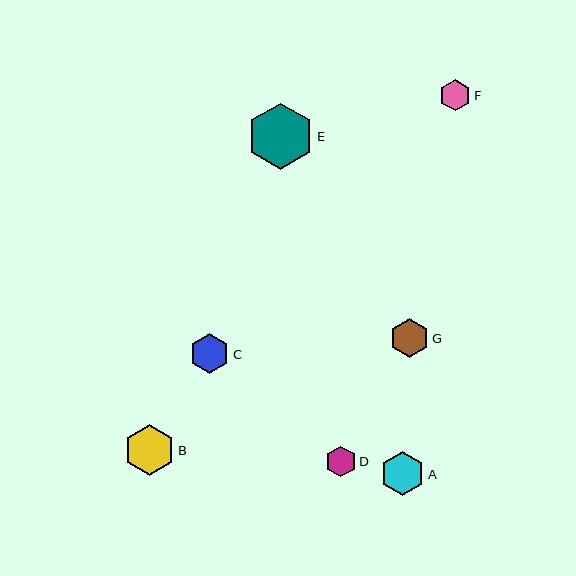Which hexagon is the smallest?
Hexagon D is the smallest with a size of approximately 31 pixels.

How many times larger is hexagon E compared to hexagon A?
Hexagon E is approximately 1.5 times the size of hexagon A.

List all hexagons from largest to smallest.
From largest to smallest: E, B, A, C, G, F, D.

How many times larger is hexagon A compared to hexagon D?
Hexagon A is approximately 1.4 times the size of hexagon D.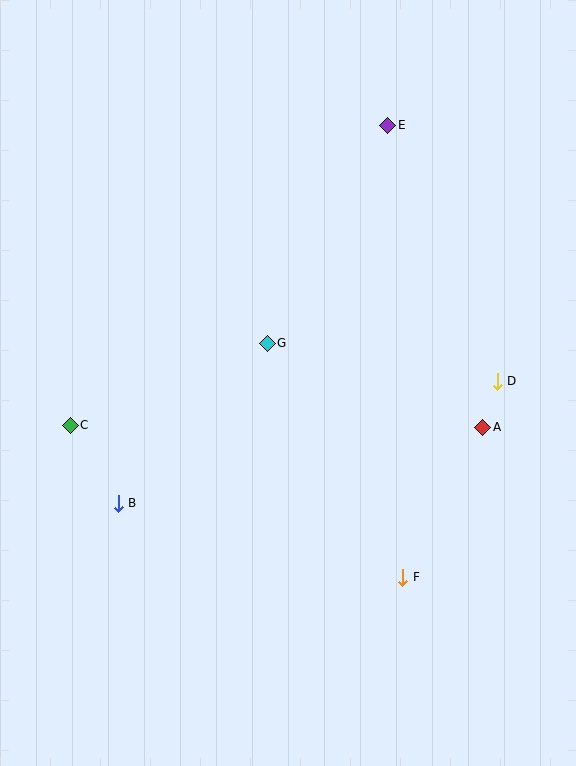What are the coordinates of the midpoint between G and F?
The midpoint between G and F is at (335, 460).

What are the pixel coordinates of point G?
Point G is at (267, 343).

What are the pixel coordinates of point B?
Point B is at (118, 503).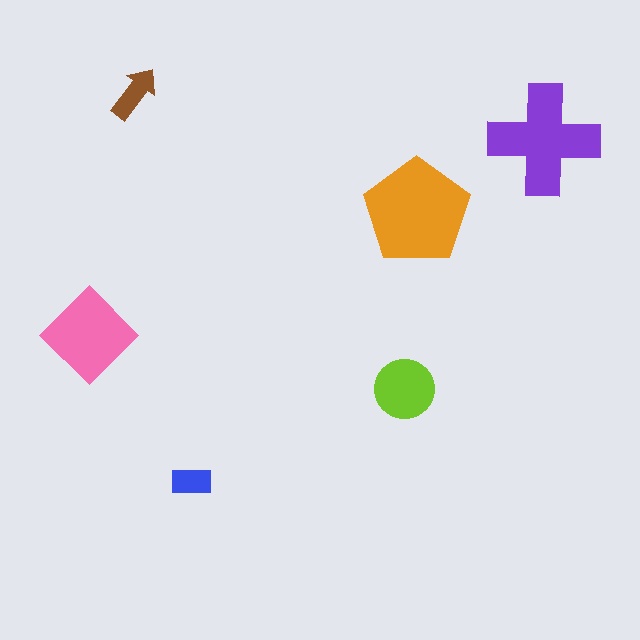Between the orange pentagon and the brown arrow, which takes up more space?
The orange pentagon.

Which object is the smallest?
The blue rectangle.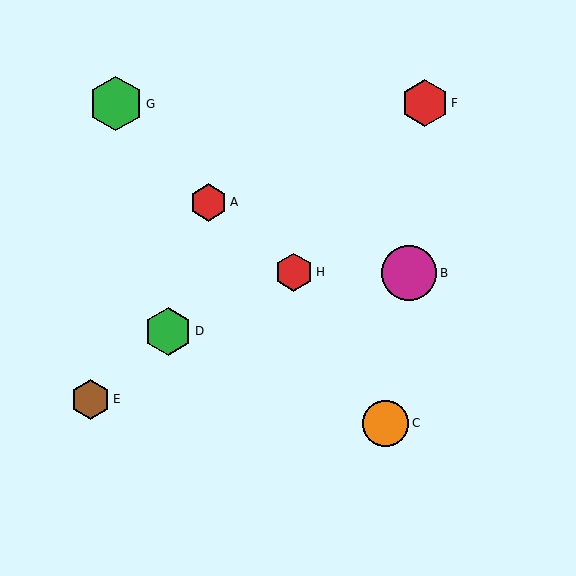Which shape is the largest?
The magenta circle (labeled B) is the largest.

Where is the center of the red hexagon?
The center of the red hexagon is at (209, 202).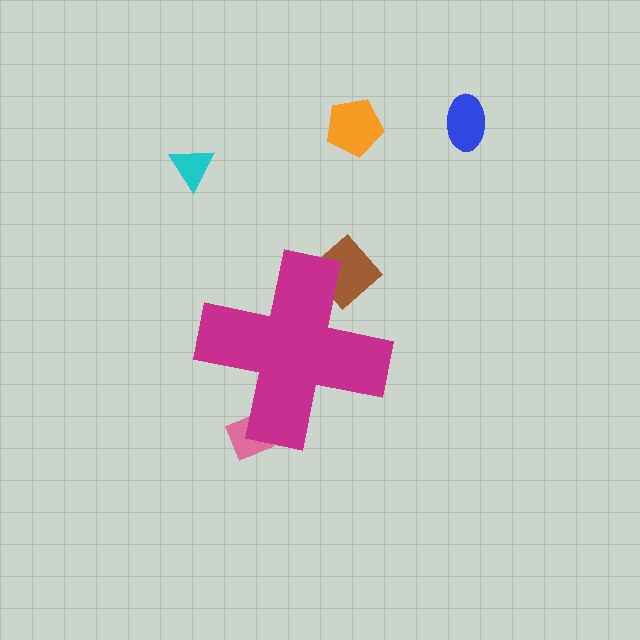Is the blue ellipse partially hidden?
No, the blue ellipse is fully visible.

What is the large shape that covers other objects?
A magenta cross.